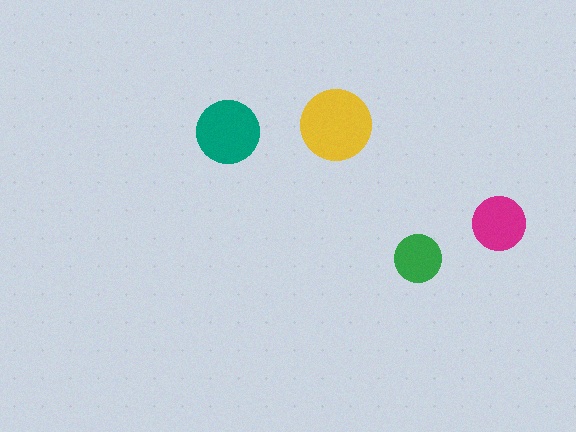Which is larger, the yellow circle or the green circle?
The yellow one.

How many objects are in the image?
There are 4 objects in the image.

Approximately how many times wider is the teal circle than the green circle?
About 1.5 times wider.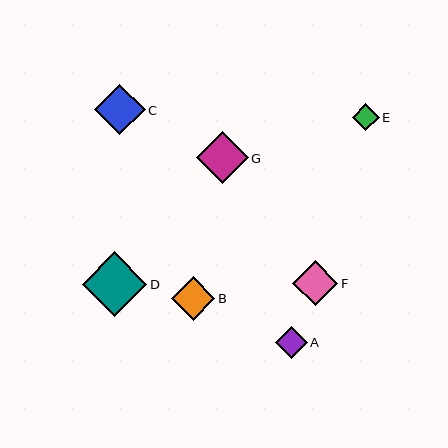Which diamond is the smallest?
Diamond E is the smallest with a size of approximately 27 pixels.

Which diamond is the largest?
Diamond D is the largest with a size of approximately 64 pixels.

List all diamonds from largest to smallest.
From largest to smallest: D, G, C, F, B, A, E.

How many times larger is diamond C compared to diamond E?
Diamond C is approximately 1.9 times the size of diamond E.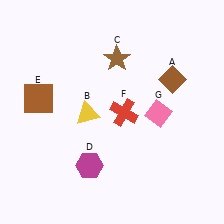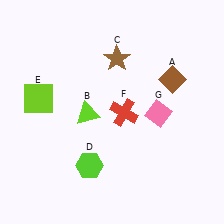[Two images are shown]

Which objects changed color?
B changed from yellow to lime. D changed from magenta to lime. E changed from brown to lime.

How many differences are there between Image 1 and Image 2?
There are 3 differences between the two images.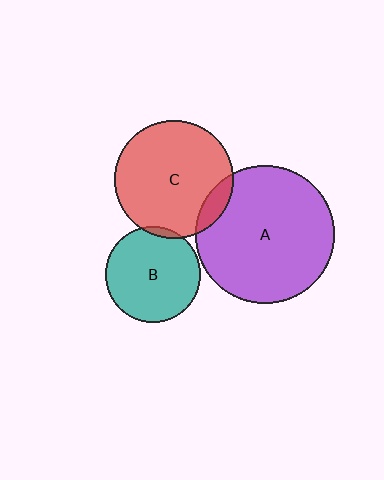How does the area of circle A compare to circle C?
Approximately 1.4 times.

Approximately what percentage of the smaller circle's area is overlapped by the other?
Approximately 10%.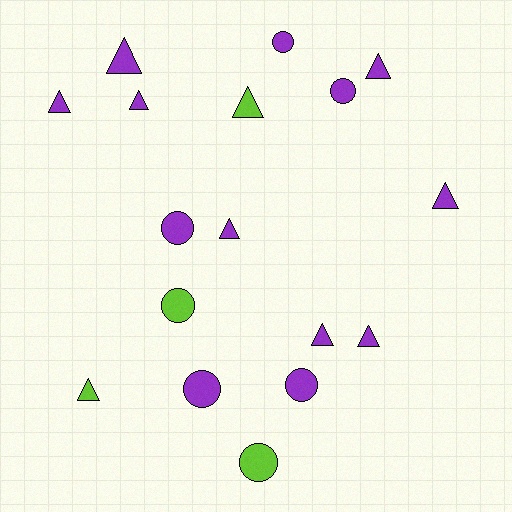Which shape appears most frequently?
Triangle, with 10 objects.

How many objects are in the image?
There are 17 objects.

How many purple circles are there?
There are 5 purple circles.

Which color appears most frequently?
Purple, with 13 objects.